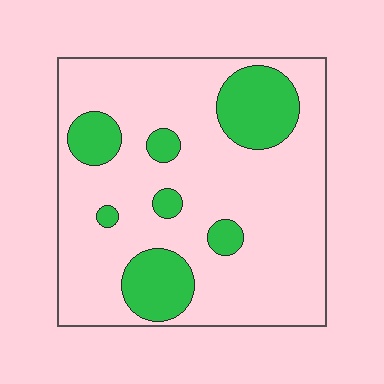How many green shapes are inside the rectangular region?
7.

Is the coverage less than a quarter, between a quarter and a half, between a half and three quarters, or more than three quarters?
Less than a quarter.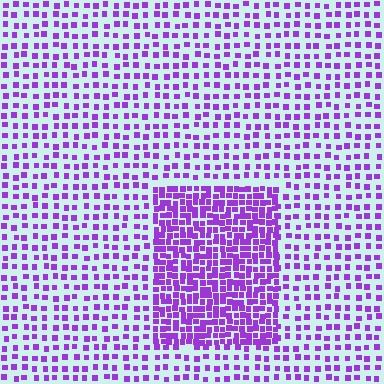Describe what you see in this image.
The image contains small purple elements arranged at two different densities. A rectangle-shaped region is visible where the elements are more densely packed than the surrounding area.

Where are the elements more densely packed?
The elements are more densely packed inside the rectangle boundary.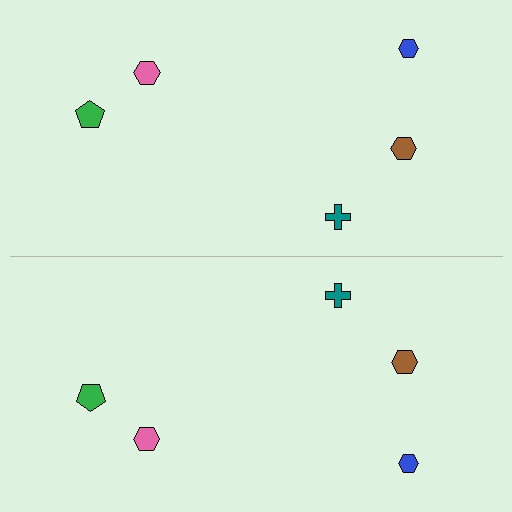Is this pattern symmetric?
Yes, this pattern has bilateral (reflection) symmetry.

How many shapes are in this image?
There are 10 shapes in this image.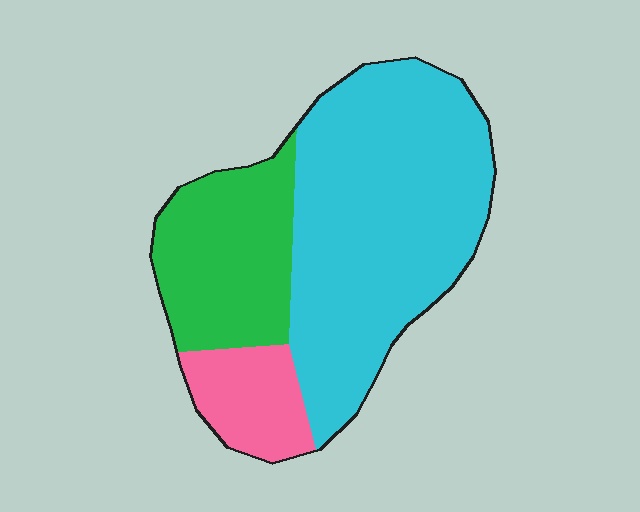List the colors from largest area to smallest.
From largest to smallest: cyan, green, pink.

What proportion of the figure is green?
Green covers around 25% of the figure.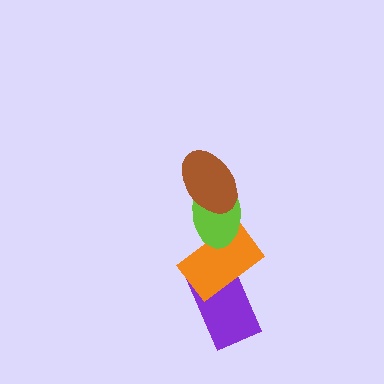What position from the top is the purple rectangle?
The purple rectangle is 4th from the top.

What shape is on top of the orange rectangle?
The lime ellipse is on top of the orange rectangle.